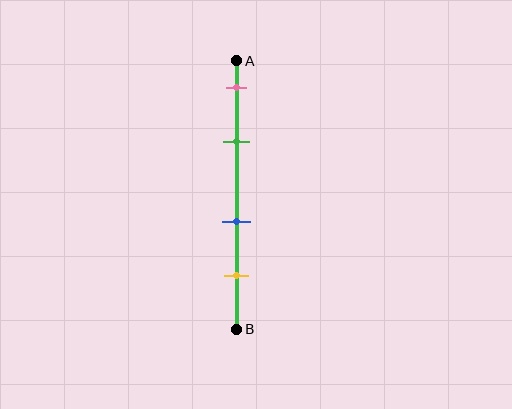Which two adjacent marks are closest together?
The pink and green marks are the closest adjacent pair.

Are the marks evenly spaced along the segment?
No, the marks are not evenly spaced.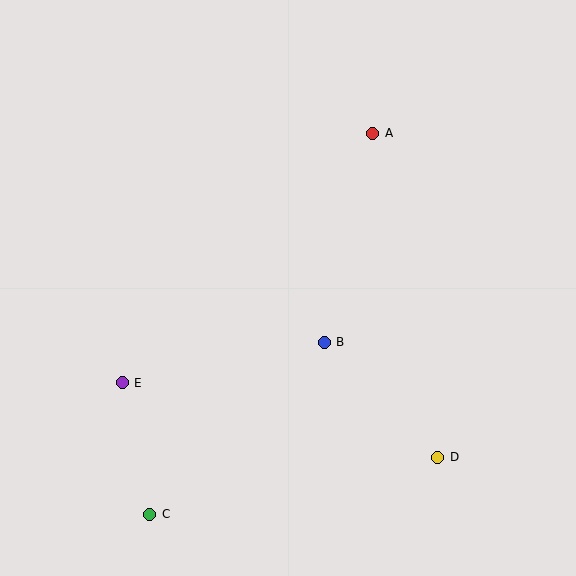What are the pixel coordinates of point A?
Point A is at (373, 133).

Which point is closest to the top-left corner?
Point A is closest to the top-left corner.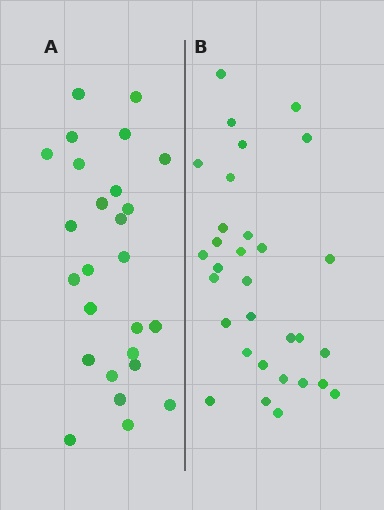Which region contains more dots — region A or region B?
Region B (the right region) has more dots.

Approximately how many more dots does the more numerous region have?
Region B has about 5 more dots than region A.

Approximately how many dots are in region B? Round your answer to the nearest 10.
About 30 dots. (The exact count is 31, which rounds to 30.)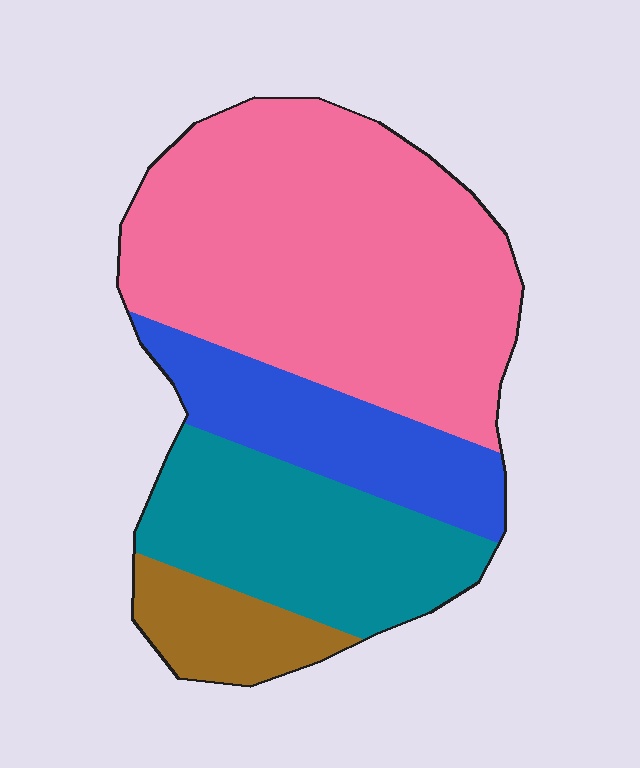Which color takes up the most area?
Pink, at roughly 50%.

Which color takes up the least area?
Brown, at roughly 10%.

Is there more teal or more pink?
Pink.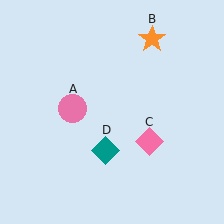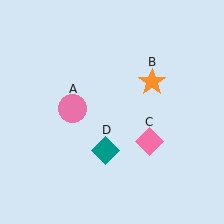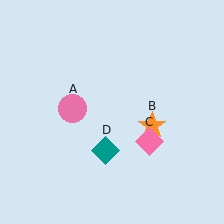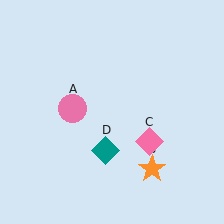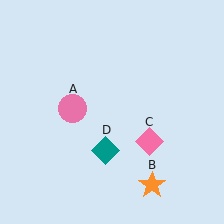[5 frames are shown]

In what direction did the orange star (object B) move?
The orange star (object B) moved down.